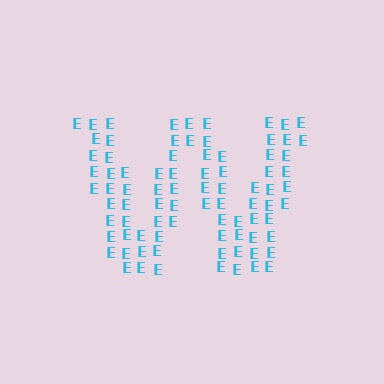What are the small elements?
The small elements are letter E's.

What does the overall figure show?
The overall figure shows the letter W.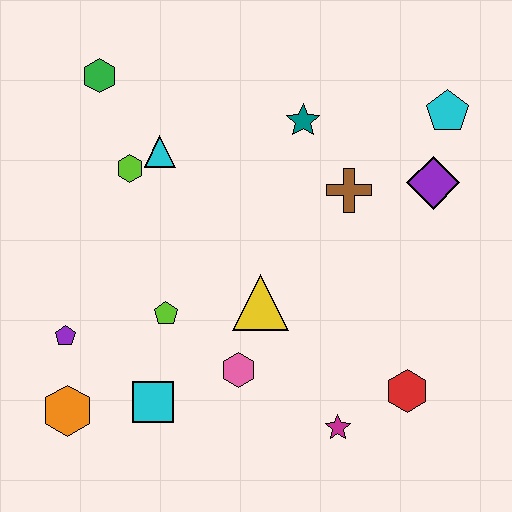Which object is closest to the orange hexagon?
The purple pentagon is closest to the orange hexagon.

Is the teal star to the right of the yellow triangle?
Yes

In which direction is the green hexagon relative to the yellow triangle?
The green hexagon is above the yellow triangle.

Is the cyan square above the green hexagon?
No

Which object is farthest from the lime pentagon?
The cyan pentagon is farthest from the lime pentagon.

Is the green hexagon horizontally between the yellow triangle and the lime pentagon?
No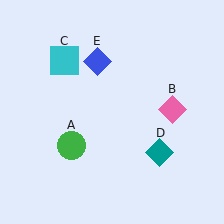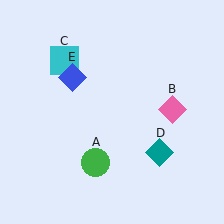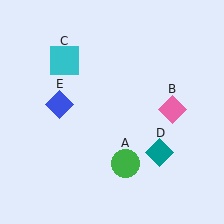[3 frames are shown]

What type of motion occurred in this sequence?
The green circle (object A), blue diamond (object E) rotated counterclockwise around the center of the scene.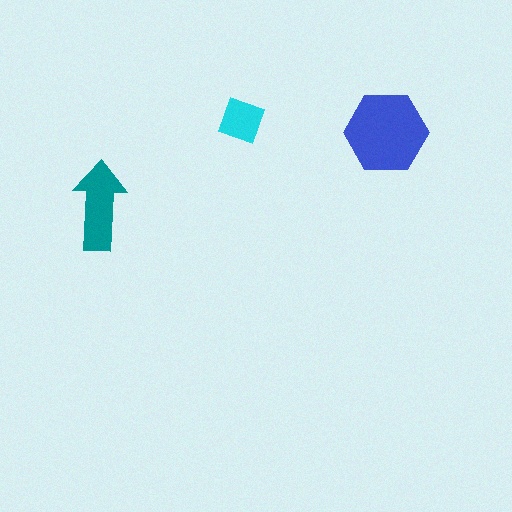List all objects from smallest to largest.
The cyan square, the teal arrow, the blue hexagon.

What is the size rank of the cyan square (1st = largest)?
3rd.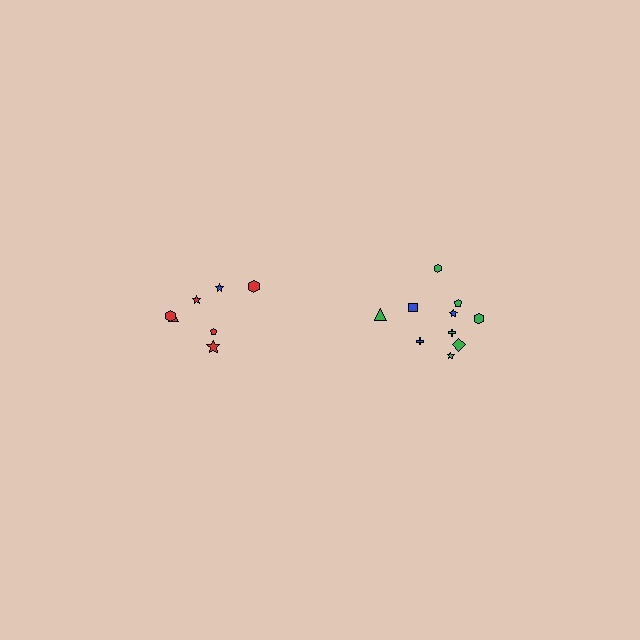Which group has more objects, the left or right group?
The right group.